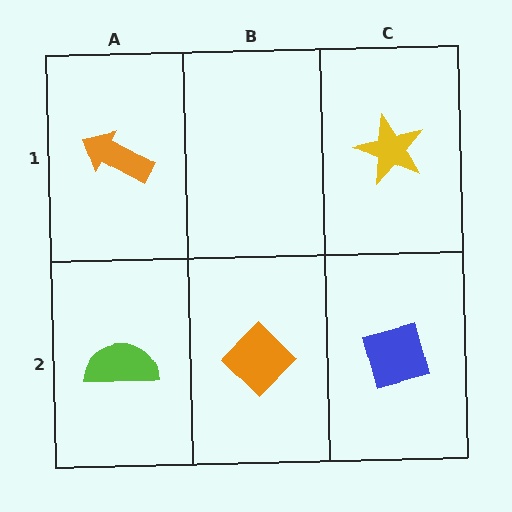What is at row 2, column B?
An orange diamond.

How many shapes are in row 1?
2 shapes.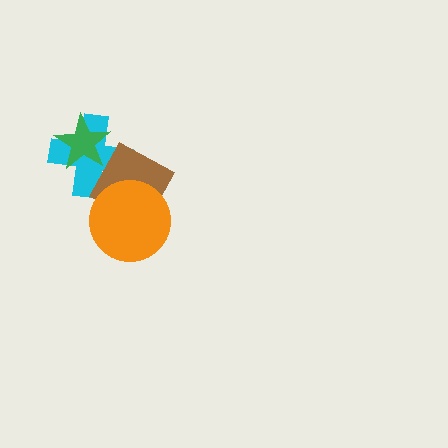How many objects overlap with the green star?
2 objects overlap with the green star.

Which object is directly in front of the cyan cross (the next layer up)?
The green star is directly in front of the cyan cross.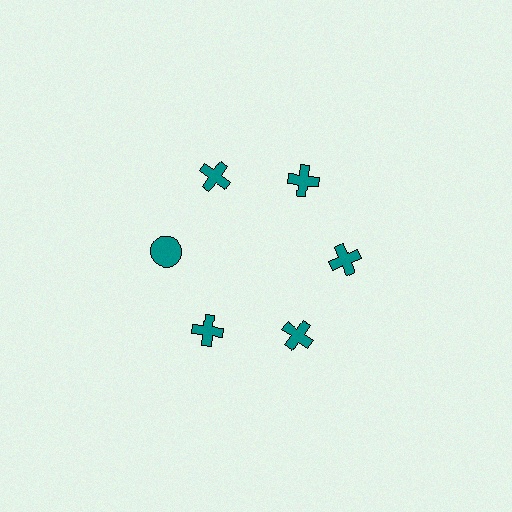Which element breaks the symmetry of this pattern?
The teal circle at roughly the 9 o'clock position breaks the symmetry. All other shapes are teal crosses.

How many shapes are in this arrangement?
There are 6 shapes arranged in a ring pattern.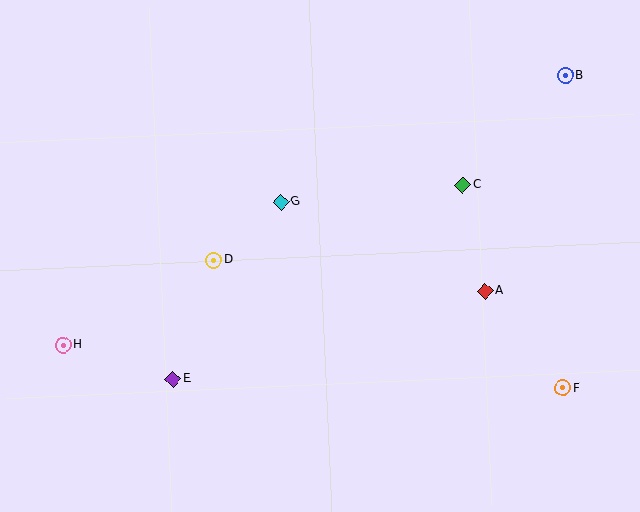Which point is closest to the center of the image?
Point G at (281, 202) is closest to the center.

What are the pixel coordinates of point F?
Point F is at (563, 388).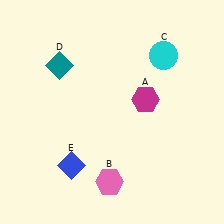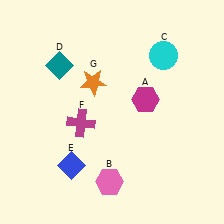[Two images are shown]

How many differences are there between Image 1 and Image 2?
There are 2 differences between the two images.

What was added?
A magenta cross (F), an orange star (G) were added in Image 2.